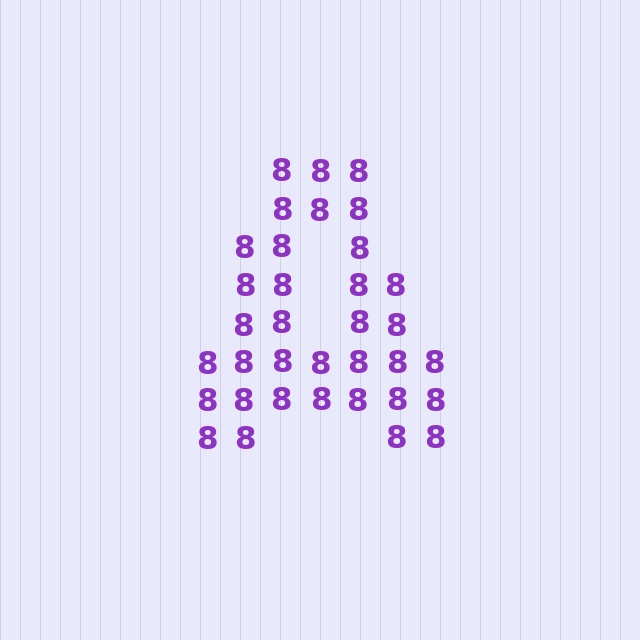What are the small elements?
The small elements are digit 8's.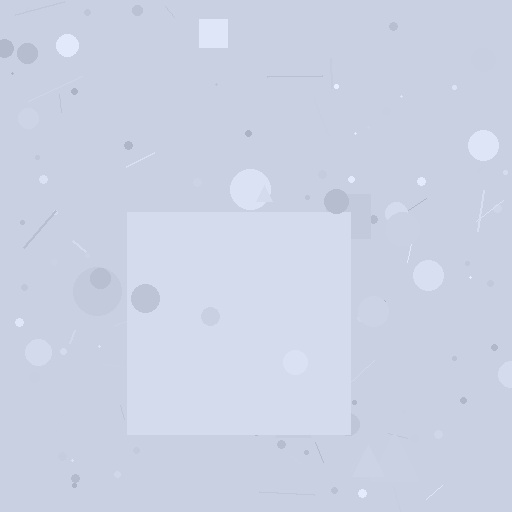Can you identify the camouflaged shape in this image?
The camouflaged shape is a square.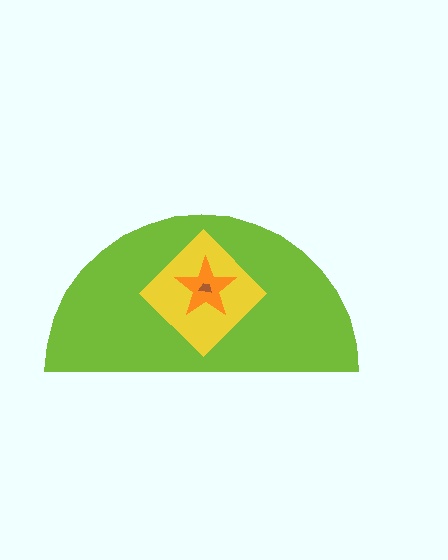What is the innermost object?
The brown trapezoid.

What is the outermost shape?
The lime semicircle.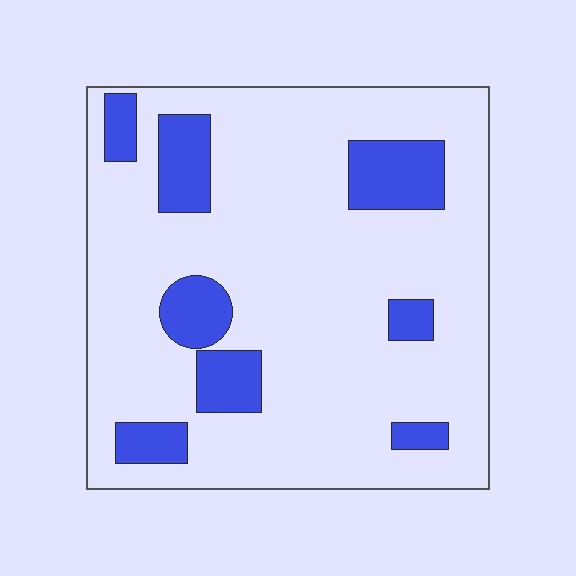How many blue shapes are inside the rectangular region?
8.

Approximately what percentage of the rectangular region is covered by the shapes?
Approximately 20%.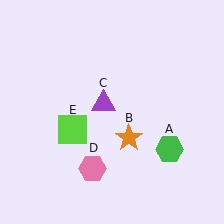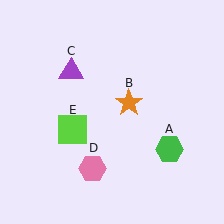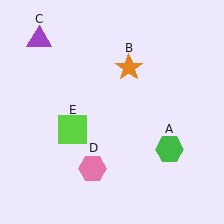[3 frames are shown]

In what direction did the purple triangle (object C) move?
The purple triangle (object C) moved up and to the left.